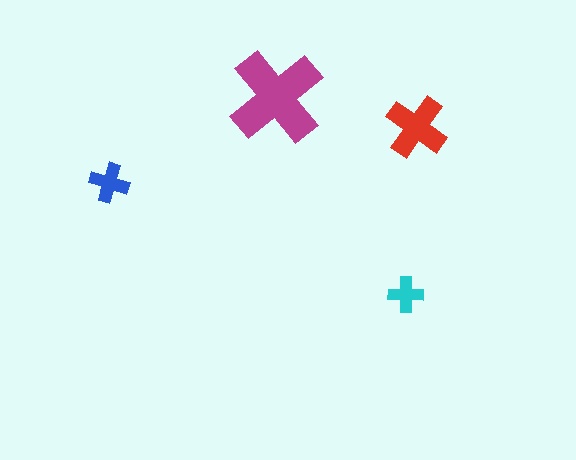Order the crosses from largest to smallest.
the magenta one, the red one, the blue one, the cyan one.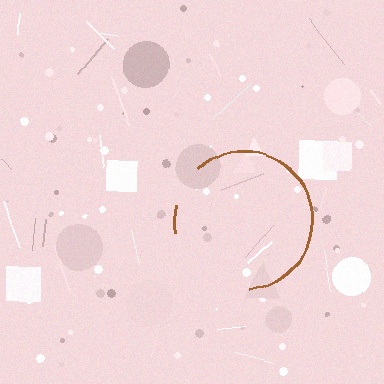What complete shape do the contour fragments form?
The contour fragments form a circle.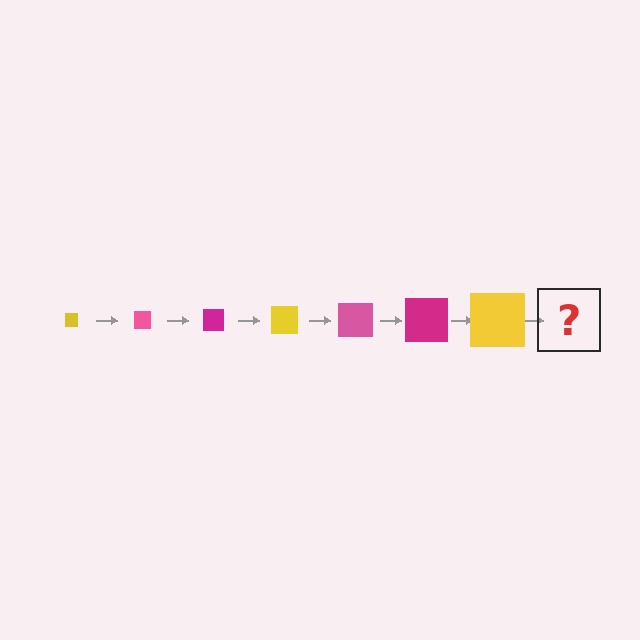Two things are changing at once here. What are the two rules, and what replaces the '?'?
The two rules are that the square grows larger each step and the color cycles through yellow, pink, and magenta. The '?' should be a pink square, larger than the previous one.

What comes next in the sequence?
The next element should be a pink square, larger than the previous one.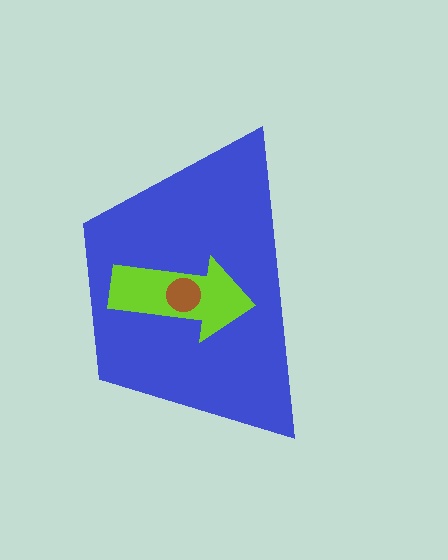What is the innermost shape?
The brown circle.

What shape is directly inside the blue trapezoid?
The lime arrow.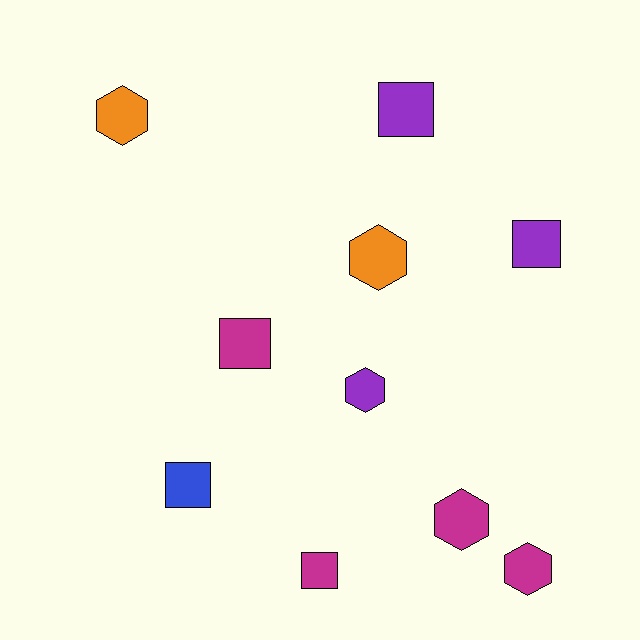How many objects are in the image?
There are 10 objects.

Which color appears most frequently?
Magenta, with 4 objects.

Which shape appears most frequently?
Hexagon, with 5 objects.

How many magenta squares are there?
There are 2 magenta squares.